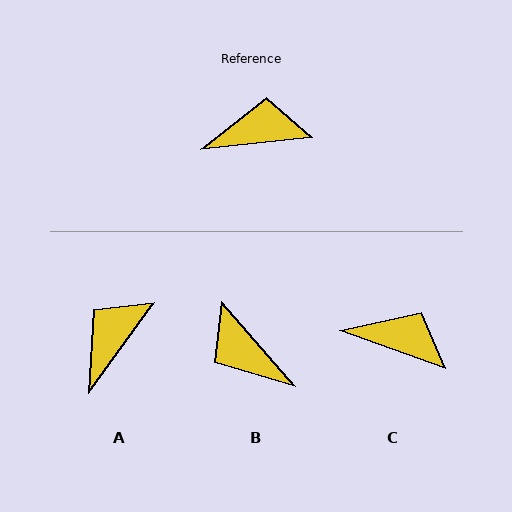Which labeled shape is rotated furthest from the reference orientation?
B, about 125 degrees away.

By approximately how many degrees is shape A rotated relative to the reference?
Approximately 48 degrees counter-clockwise.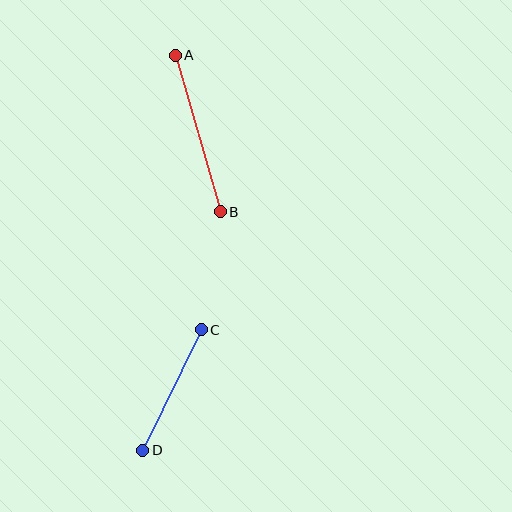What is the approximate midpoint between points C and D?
The midpoint is at approximately (172, 390) pixels.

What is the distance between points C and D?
The distance is approximately 134 pixels.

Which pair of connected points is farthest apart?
Points A and B are farthest apart.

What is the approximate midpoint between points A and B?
The midpoint is at approximately (198, 134) pixels.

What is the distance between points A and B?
The distance is approximately 163 pixels.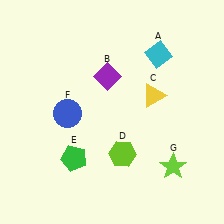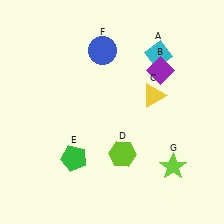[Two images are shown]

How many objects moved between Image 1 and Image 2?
2 objects moved between the two images.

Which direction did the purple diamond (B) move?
The purple diamond (B) moved right.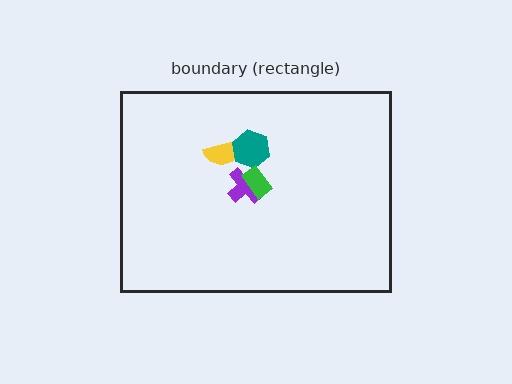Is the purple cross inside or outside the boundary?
Inside.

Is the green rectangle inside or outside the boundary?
Inside.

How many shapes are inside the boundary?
4 inside, 0 outside.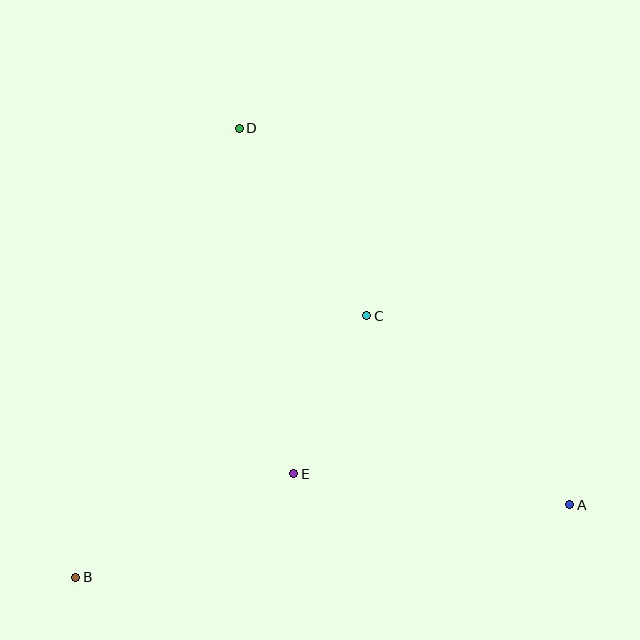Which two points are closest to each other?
Points C and E are closest to each other.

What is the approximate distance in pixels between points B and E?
The distance between B and E is approximately 241 pixels.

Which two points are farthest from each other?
Points A and D are farthest from each other.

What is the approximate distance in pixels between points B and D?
The distance between B and D is approximately 478 pixels.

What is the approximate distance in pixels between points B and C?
The distance between B and C is approximately 391 pixels.